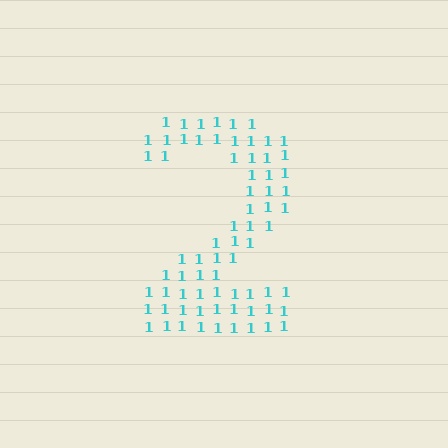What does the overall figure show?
The overall figure shows the digit 2.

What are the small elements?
The small elements are digit 1's.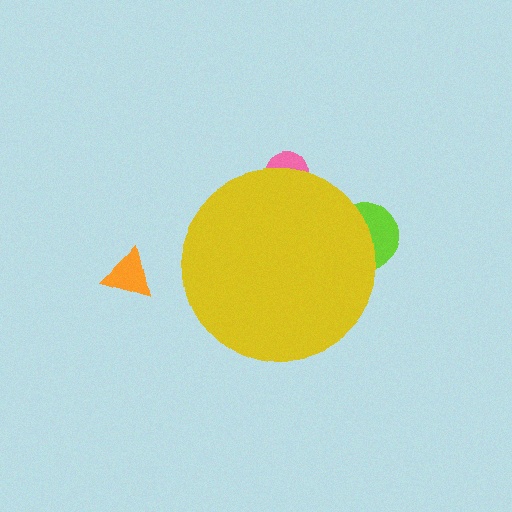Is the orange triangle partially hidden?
No, the orange triangle is fully visible.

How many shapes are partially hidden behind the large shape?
2 shapes are partially hidden.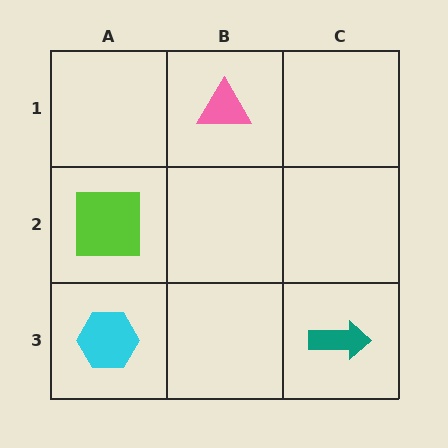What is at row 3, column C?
A teal arrow.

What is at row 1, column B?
A pink triangle.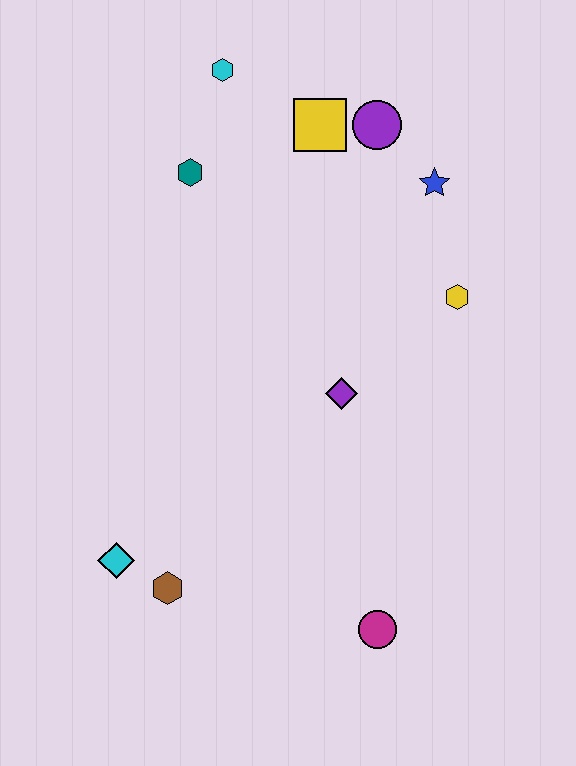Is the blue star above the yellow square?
No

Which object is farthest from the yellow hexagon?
The cyan diamond is farthest from the yellow hexagon.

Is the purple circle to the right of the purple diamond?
Yes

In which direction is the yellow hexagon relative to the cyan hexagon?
The yellow hexagon is to the right of the cyan hexagon.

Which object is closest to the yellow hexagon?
The blue star is closest to the yellow hexagon.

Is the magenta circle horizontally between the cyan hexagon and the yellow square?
No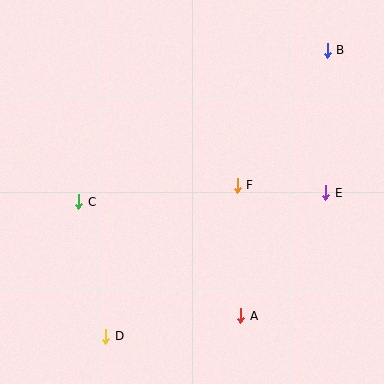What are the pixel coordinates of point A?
Point A is at (241, 316).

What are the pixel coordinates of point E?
Point E is at (326, 193).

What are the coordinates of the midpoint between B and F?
The midpoint between B and F is at (282, 118).